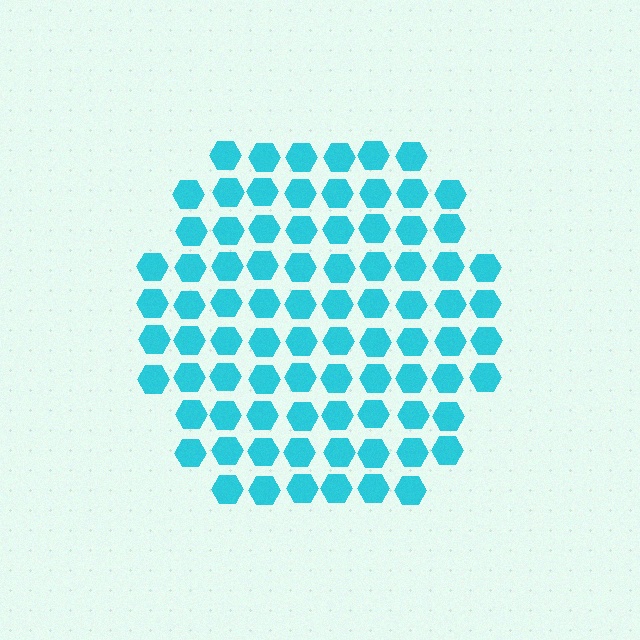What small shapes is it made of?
It is made of small hexagons.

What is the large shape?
The large shape is a hexagon.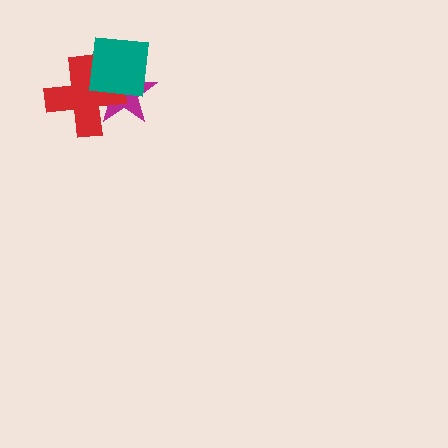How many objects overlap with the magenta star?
2 objects overlap with the magenta star.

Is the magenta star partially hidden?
Yes, it is partially covered by another shape.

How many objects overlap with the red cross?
2 objects overlap with the red cross.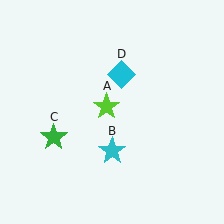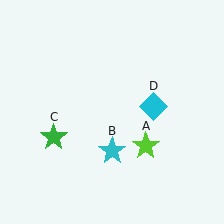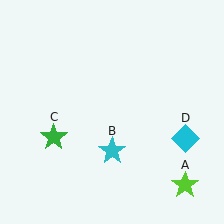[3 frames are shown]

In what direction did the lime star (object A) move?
The lime star (object A) moved down and to the right.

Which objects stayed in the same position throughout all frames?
Cyan star (object B) and green star (object C) remained stationary.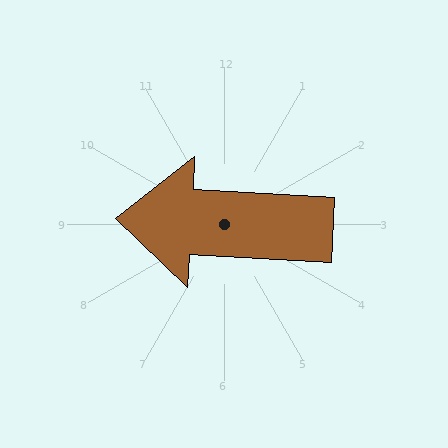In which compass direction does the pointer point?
West.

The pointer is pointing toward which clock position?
Roughly 9 o'clock.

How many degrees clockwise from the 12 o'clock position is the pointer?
Approximately 273 degrees.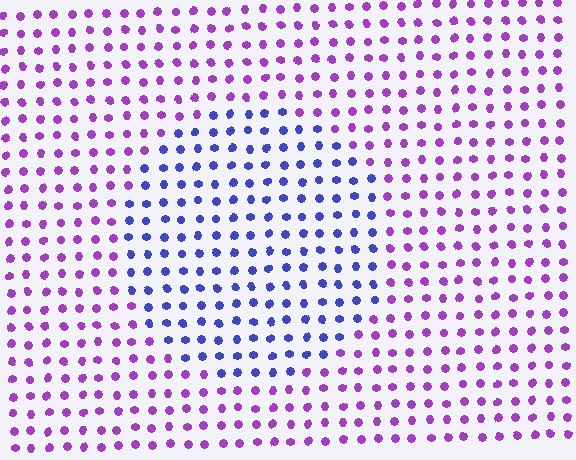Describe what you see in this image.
The image is filled with small purple elements in a uniform arrangement. A circle-shaped region is visible where the elements are tinted to a slightly different hue, forming a subtle color boundary.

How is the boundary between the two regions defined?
The boundary is defined purely by a slight shift in hue (about 50 degrees). Spacing, size, and orientation are identical on both sides.